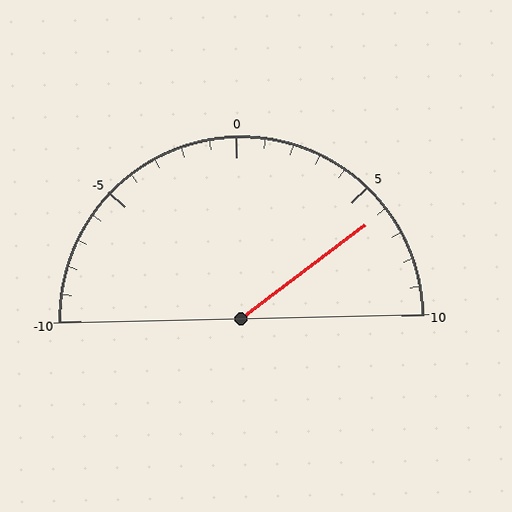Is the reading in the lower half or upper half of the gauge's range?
The reading is in the upper half of the range (-10 to 10).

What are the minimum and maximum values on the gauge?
The gauge ranges from -10 to 10.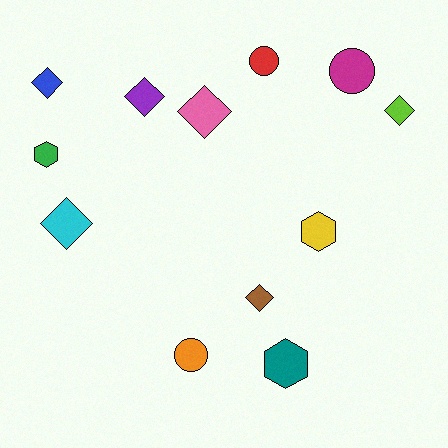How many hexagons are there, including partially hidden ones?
There are 3 hexagons.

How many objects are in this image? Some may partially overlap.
There are 12 objects.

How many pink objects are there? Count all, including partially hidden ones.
There is 1 pink object.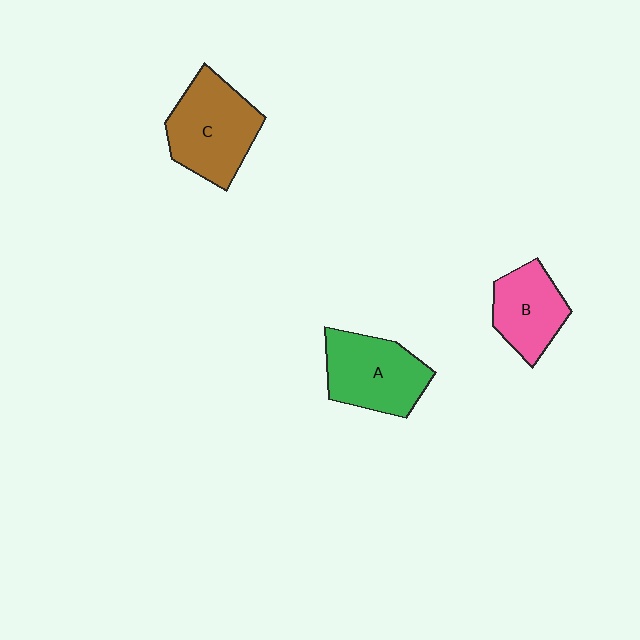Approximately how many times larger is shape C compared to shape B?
Approximately 1.4 times.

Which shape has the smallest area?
Shape B (pink).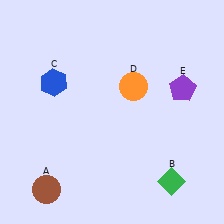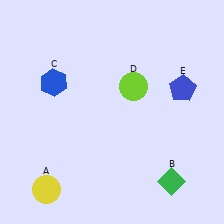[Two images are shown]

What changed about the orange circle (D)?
In Image 1, D is orange. In Image 2, it changed to lime.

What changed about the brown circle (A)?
In Image 1, A is brown. In Image 2, it changed to yellow.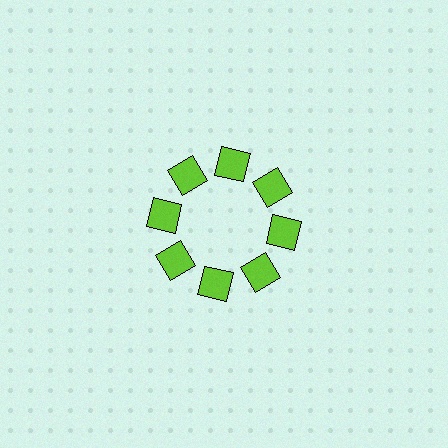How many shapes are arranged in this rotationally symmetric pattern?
There are 8 shapes, arranged in 8 groups of 1.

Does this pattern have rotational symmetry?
Yes, this pattern has 8-fold rotational symmetry. It looks the same after rotating 45 degrees around the center.